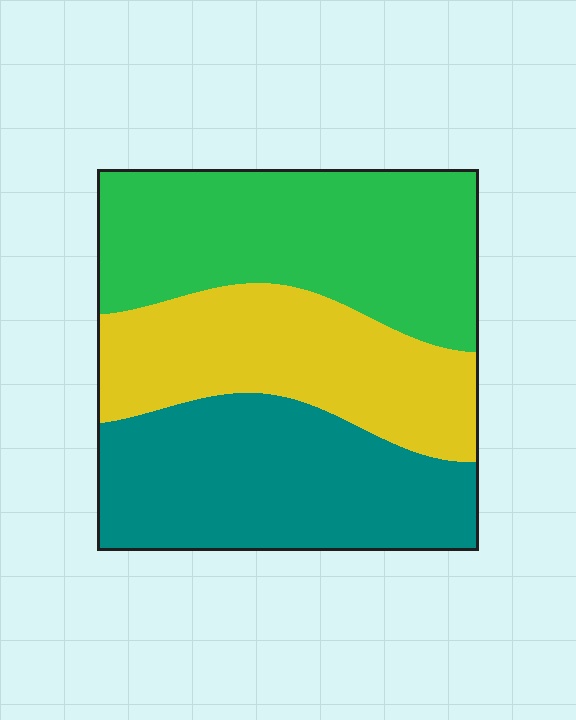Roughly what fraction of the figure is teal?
Teal covers about 35% of the figure.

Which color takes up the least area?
Yellow, at roughly 30%.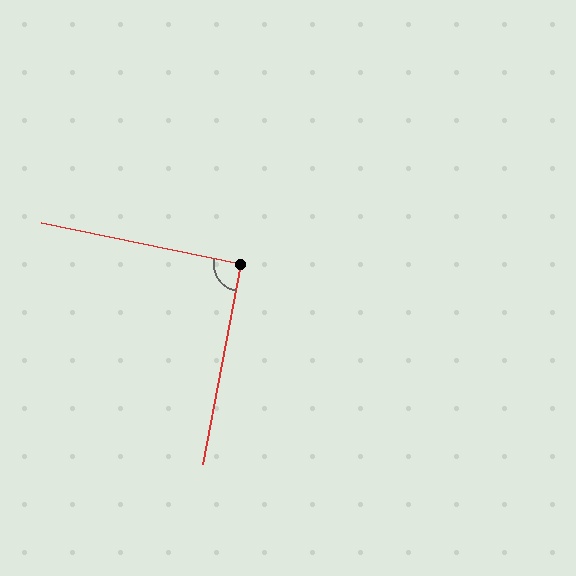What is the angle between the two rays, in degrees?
Approximately 91 degrees.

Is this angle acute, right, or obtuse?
It is approximately a right angle.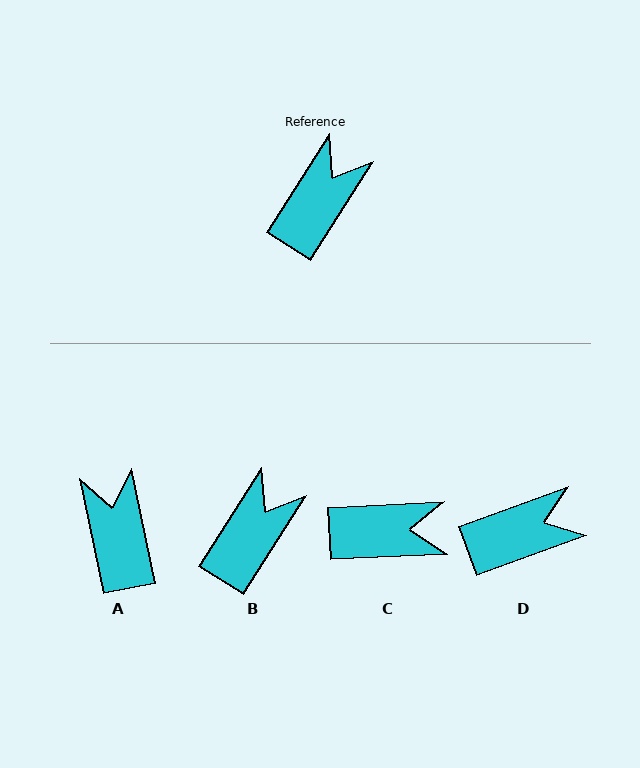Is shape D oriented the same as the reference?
No, it is off by about 38 degrees.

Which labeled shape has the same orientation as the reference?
B.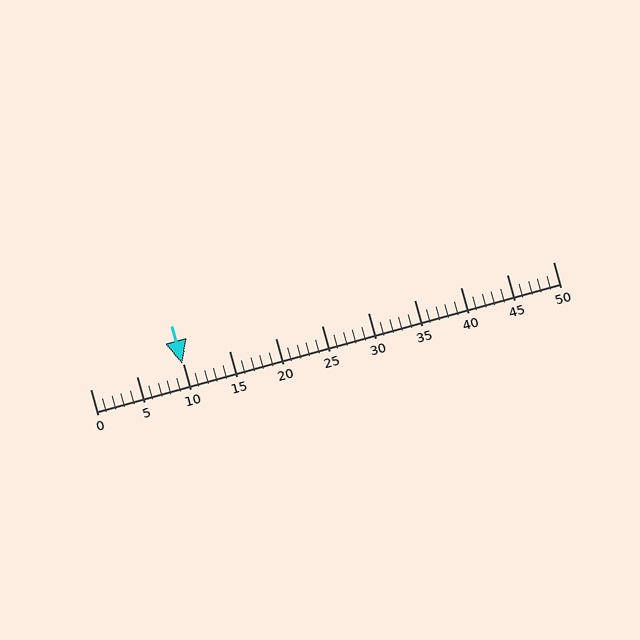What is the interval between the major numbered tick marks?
The major tick marks are spaced 5 units apart.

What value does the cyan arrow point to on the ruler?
The cyan arrow points to approximately 10.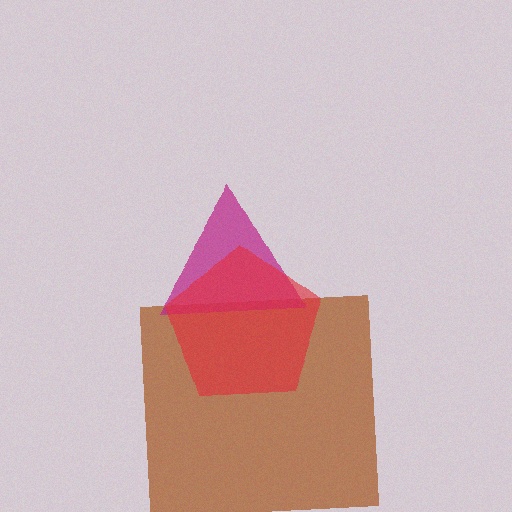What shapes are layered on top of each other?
The layered shapes are: a brown square, a magenta triangle, a red pentagon.